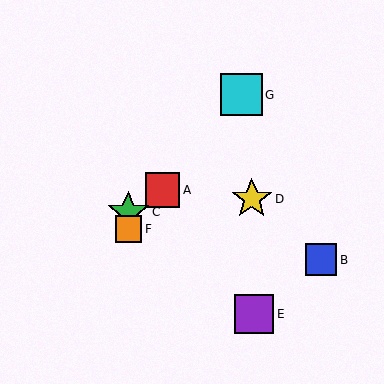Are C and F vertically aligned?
Yes, both are at x≈128.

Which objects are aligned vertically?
Objects C, F are aligned vertically.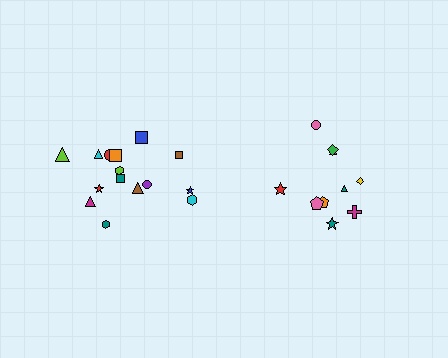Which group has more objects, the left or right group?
The left group.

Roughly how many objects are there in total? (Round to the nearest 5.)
Roughly 25 objects in total.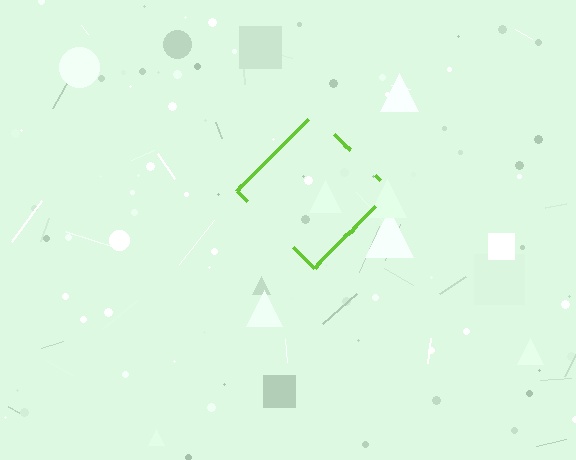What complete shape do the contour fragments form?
The contour fragments form a diamond.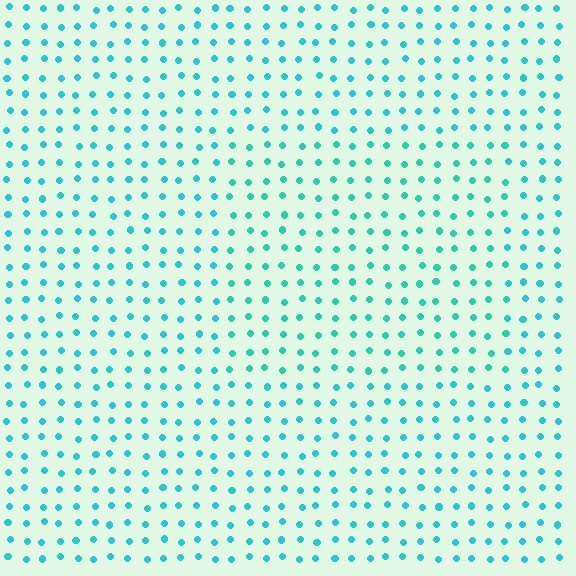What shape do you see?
I see a rectangle.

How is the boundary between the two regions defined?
The boundary is defined purely by a slight shift in hue (about 16 degrees). Spacing, size, and orientation are identical on both sides.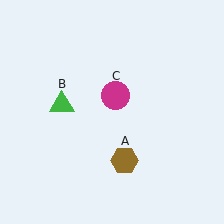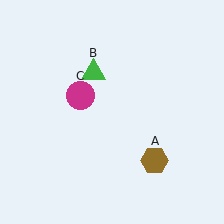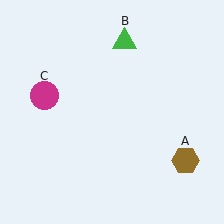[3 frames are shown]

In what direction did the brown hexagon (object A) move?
The brown hexagon (object A) moved right.